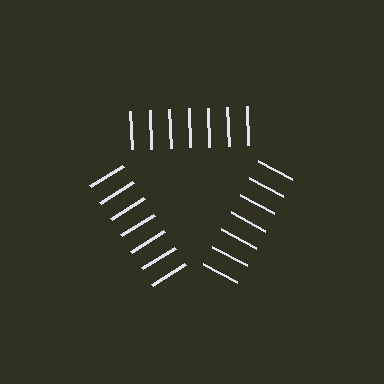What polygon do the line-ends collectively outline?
An illusory triangle — the line segments terminate on its edges but no continuous stroke is drawn.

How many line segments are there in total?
21 — 7 along each of the 3 edges.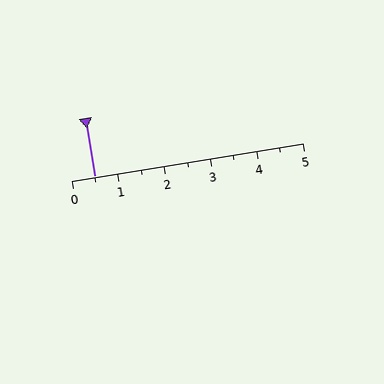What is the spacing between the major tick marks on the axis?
The major ticks are spaced 1 apart.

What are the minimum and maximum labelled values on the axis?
The axis runs from 0 to 5.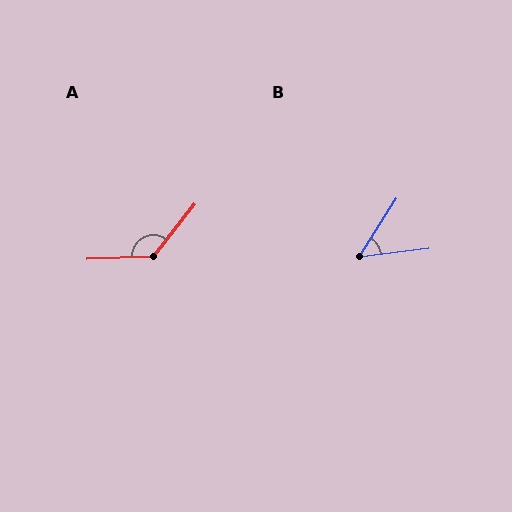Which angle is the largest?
A, at approximately 130 degrees.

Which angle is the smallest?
B, at approximately 50 degrees.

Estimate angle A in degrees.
Approximately 130 degrees.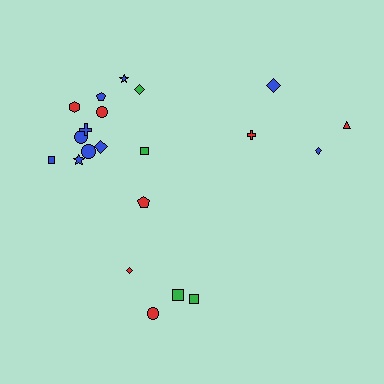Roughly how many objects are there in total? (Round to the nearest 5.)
Roughly 20 objects in total.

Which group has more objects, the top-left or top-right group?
The top-left group.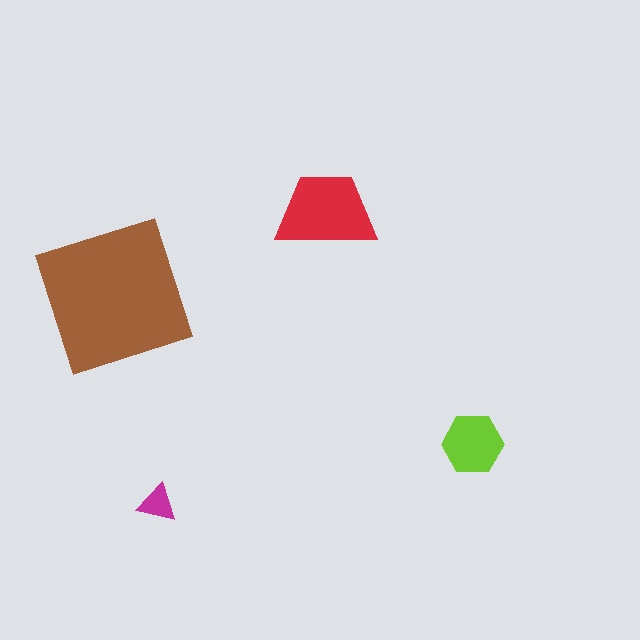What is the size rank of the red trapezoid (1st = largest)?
2nd.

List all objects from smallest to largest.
The magenta triangle, the lime hexagon, the red trapezoid, the brown square.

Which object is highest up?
The red trapezoid is topmost.